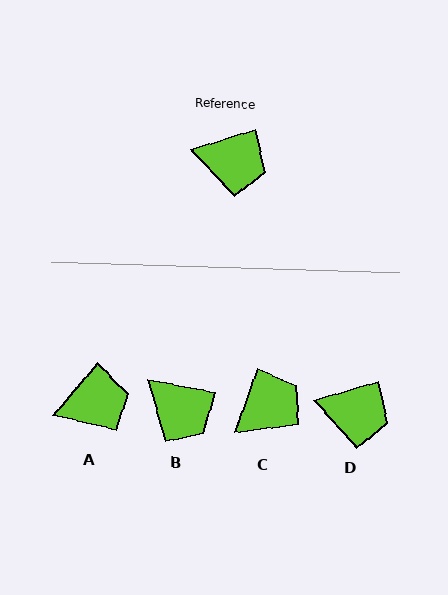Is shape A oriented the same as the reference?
No, it is off by about 33 degrees.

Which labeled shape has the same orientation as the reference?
D.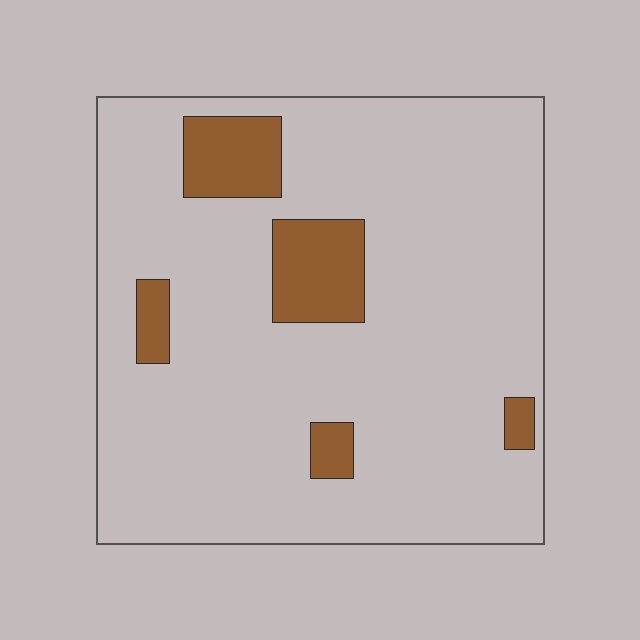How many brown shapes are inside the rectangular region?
5.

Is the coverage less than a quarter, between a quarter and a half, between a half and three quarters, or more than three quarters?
Less than a quarter.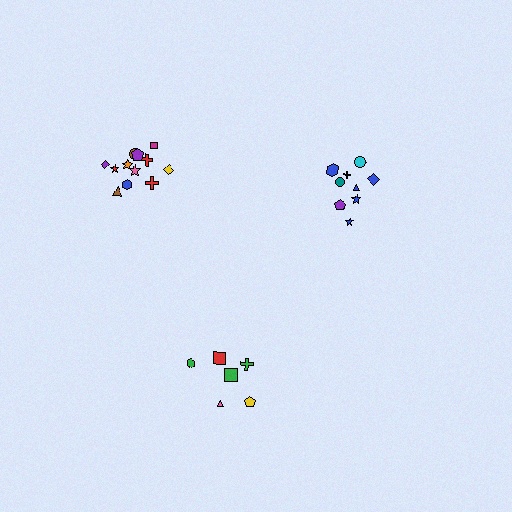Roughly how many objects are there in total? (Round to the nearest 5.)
Roughly 30 objects in total.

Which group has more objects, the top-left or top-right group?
The top-left group.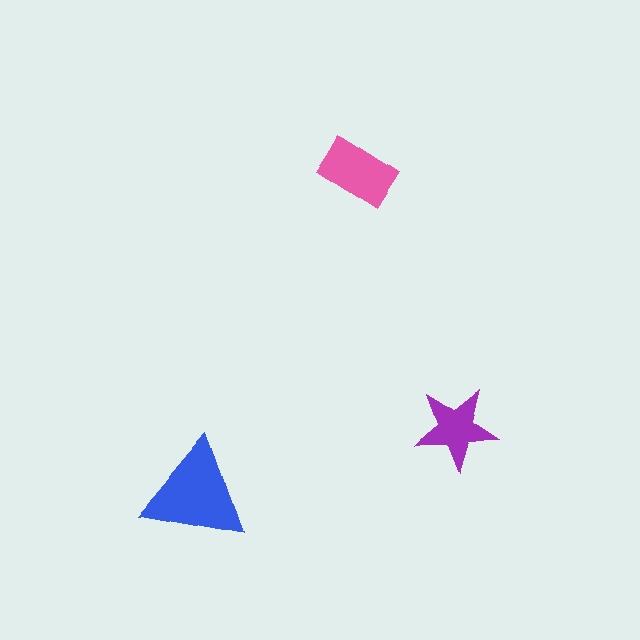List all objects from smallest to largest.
The purple star, the pink rectangle, the blue triangle.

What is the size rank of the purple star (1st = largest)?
3rd.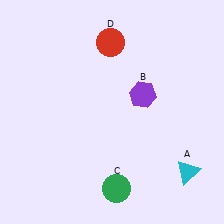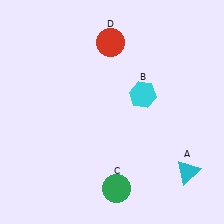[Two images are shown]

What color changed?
The hexagon (B) changed from purple in Image 1 to cyan in Image 2.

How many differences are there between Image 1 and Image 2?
There is 1 difference between the two images.